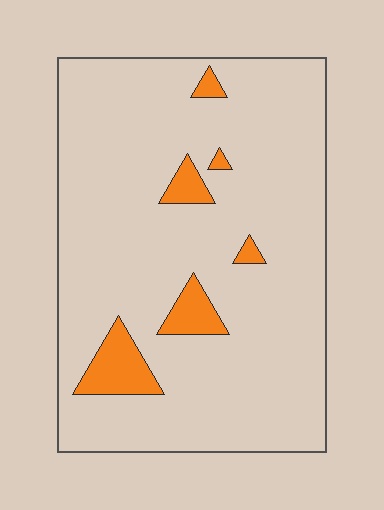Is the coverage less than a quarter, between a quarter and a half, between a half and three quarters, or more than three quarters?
Less than a quarter.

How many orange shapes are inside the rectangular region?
6.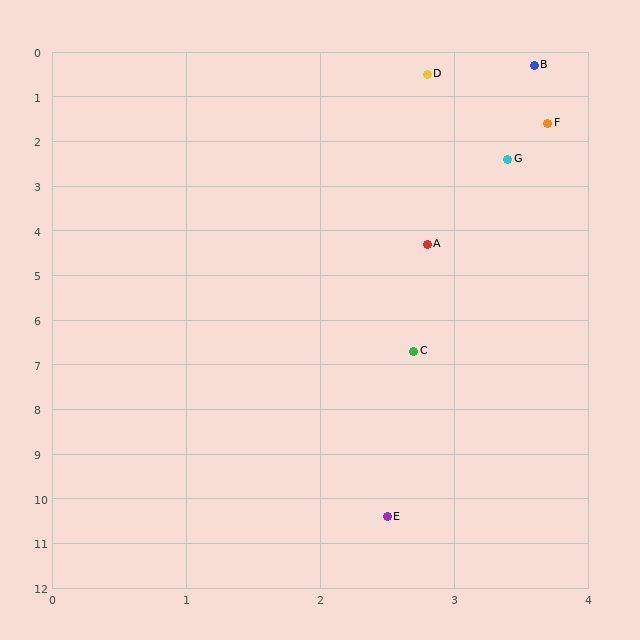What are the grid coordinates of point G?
Point G is at approximately (3.4, 2.4).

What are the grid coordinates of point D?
Point D is at approximately (2.8, 0.5).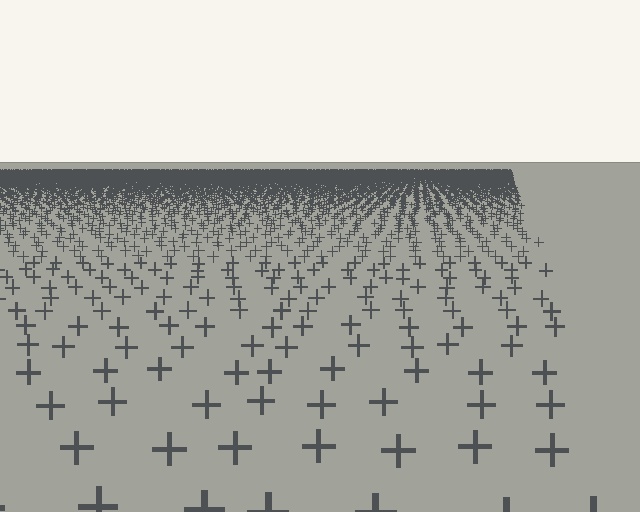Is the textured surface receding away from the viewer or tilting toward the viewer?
The surface is receding away from the viewer. Texture elements get smaller and denser toward the top.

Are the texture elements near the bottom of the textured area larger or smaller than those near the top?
Larger. Near the bottom, elements are closer to the viewer and appear at a bigger on-screen size.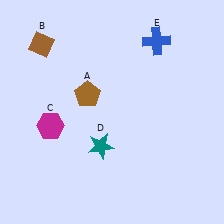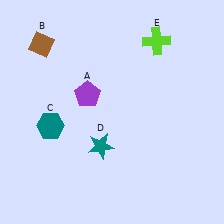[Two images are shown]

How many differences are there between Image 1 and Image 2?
There are 3 differences between the two images.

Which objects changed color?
A changed from brown to purple. C changed from magenta to teal. E changed from blue to lime.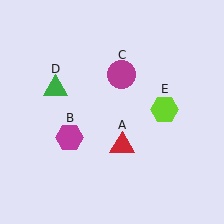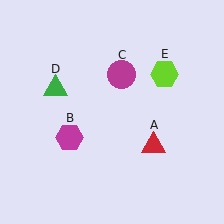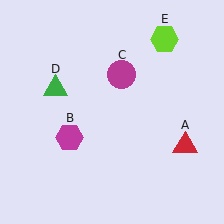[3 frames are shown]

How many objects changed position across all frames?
2 objects changed position: red triangle (object A), lime hexagon (object E).